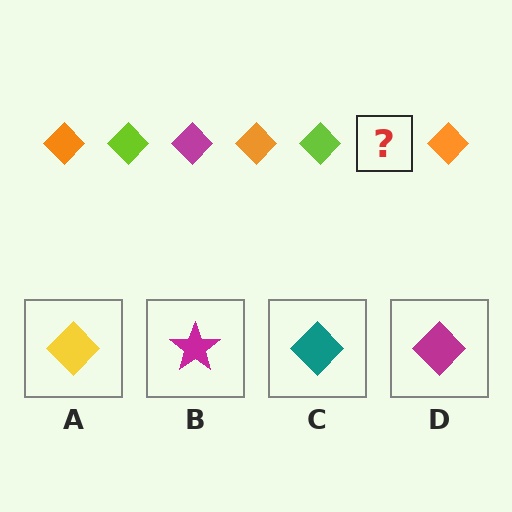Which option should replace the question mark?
Option D.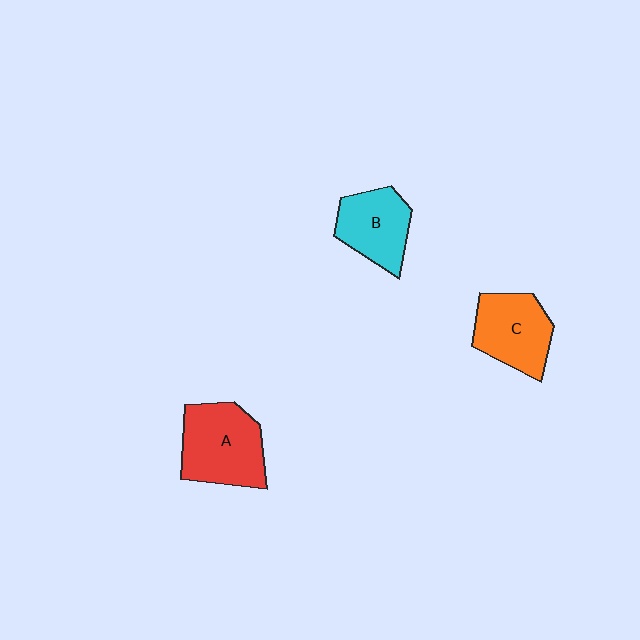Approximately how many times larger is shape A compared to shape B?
Approximately 1.3 times.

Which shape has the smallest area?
Shape B (cyan).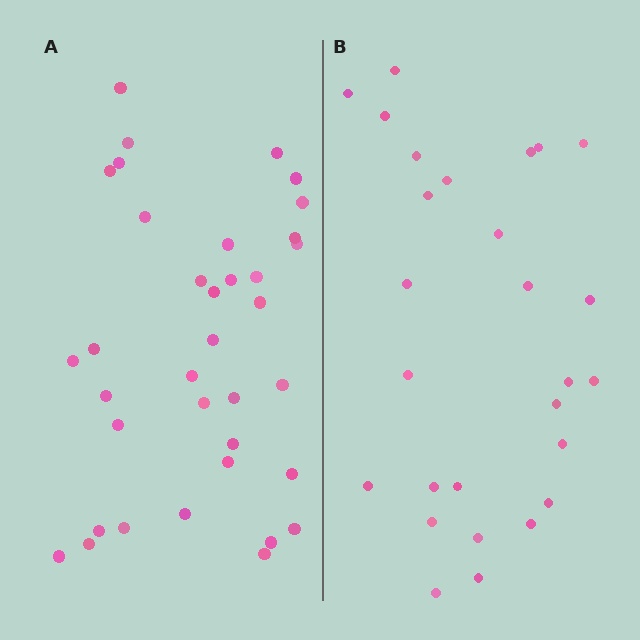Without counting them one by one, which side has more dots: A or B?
Region A (the left region) has more dots.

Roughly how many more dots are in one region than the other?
Region A has roughly 8 or so more dots than region B.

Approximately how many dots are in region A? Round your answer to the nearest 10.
About 40 dots. (The exact count is 36, which rounds to 40.)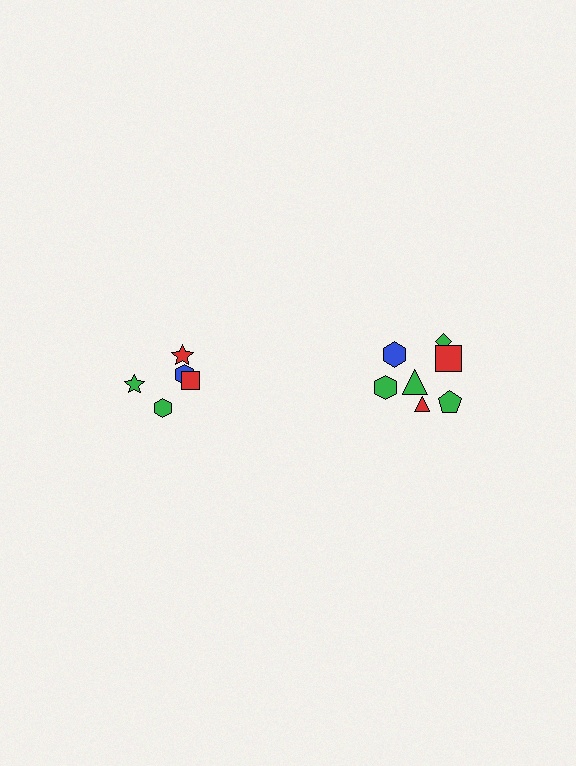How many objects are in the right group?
There are 7 objects.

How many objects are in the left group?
There are 5 objects.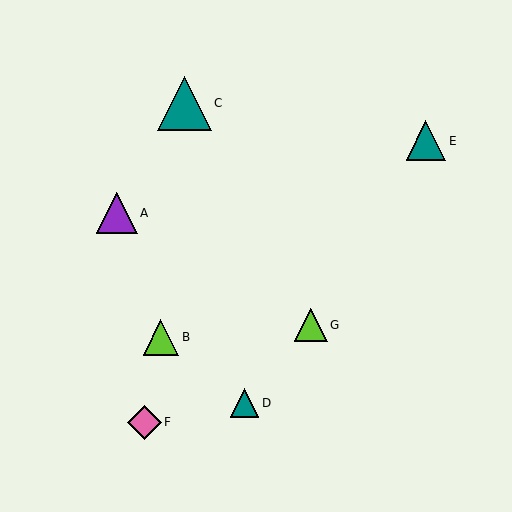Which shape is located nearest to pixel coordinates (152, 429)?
The pink diamond (labeled F) at (144, 422) is nearest to that location.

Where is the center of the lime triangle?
The center of the lime triangle is at (311, 325).